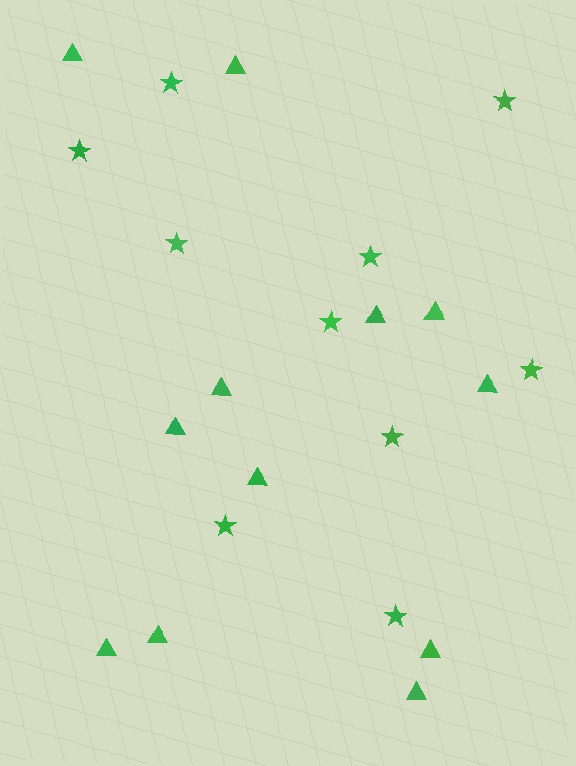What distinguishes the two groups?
There are 2 groups: one group of stars (10) and one group of triangles (12).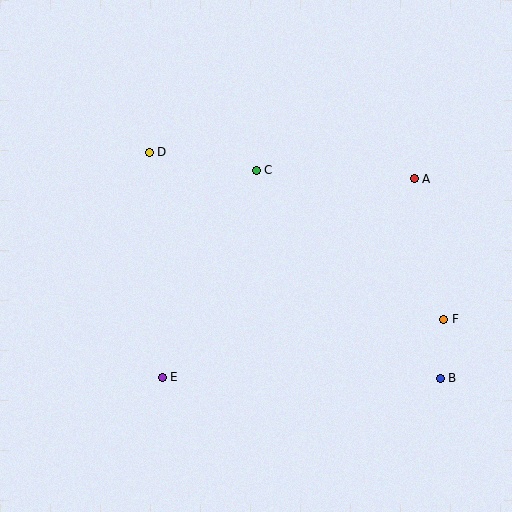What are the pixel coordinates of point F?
Point F is at (444, 319).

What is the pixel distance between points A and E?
The distance between A and E is 321 pixels.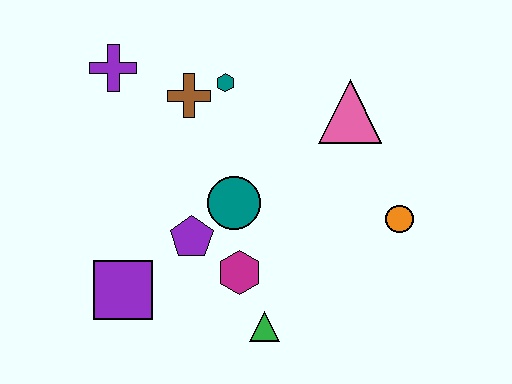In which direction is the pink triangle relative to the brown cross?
The pink triangle is to the right of the brown cross.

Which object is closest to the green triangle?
The magenta hexagon is closest to the green triangle.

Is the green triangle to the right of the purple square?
Yes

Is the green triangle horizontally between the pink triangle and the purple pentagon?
Yes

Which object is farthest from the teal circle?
The purple cross is farthest from the teal circle.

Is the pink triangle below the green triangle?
No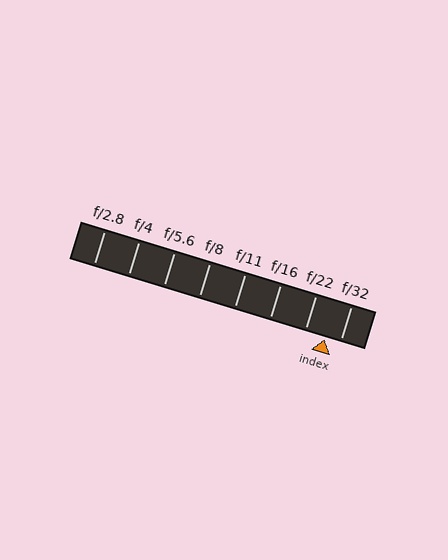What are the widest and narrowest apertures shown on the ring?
The widest aperture shown is f/2.8 and the narrowest is f/32.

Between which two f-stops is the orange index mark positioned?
The index mark is between f/22 and f/32.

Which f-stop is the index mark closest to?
The index mark is closest to f/32.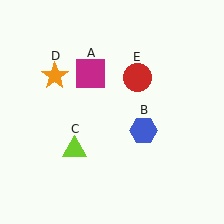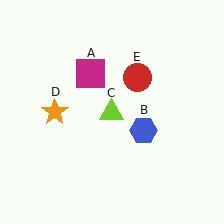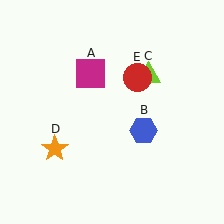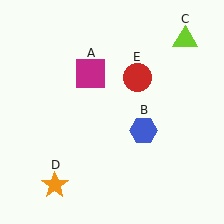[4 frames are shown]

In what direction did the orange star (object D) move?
The orange star (object D) moved down.